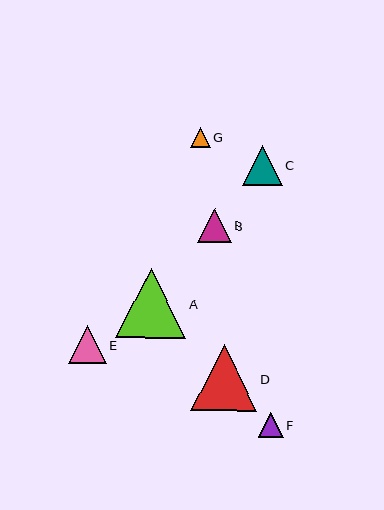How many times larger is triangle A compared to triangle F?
Triangle A is approximately 2.8 times the size of triangle F.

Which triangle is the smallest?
Triangle G is the smallest with a size of approximately 20 pixels.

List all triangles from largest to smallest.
From largest to smallest: A, D, C, E, B, F, G.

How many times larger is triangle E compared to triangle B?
Triangle E is approximately 1.1 times the size of triangle B.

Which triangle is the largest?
Triangle A is the largest with a size of approximately 70 pixels.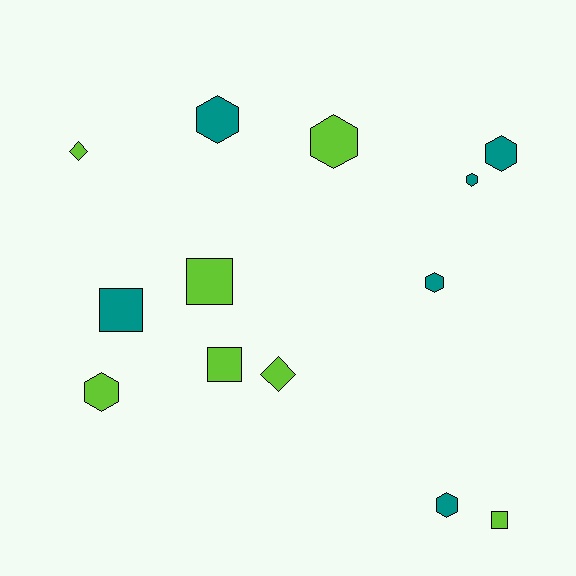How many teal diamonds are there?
There are no teal diamonds.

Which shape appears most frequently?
Hexagon, with 7 objects.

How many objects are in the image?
There are 13 objects.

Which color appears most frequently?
Lime, with 7 objects.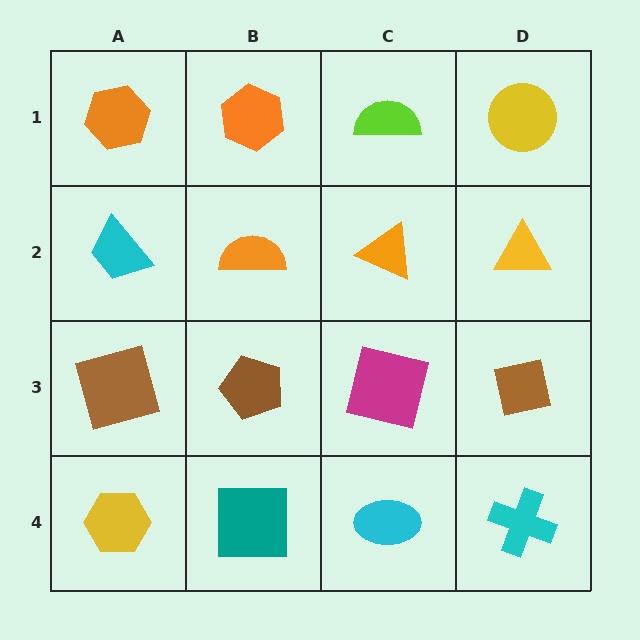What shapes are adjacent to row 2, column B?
An orange hexagon (row 1, column B), a brown pentagon (row 3, column B), a cyan trapezoid (row 2, column A), an orange triangle (row 2, column C).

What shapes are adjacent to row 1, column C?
An orange triangle (row 2, column C), an orange hexagon (row 1, column B), a yellow circle (row 1, column D).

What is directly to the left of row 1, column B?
An orange hexagon.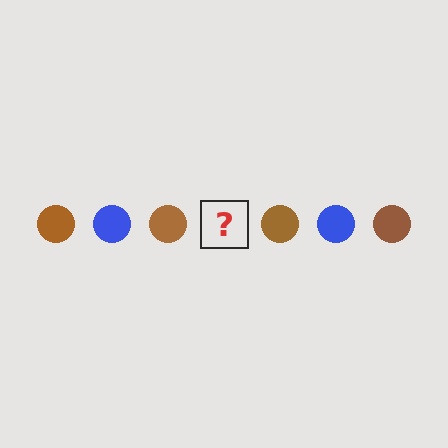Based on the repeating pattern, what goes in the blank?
The blank should be a blue circle.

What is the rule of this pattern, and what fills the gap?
The rule is that the pattern cycles through brown, blue circles. The gap should be filled with a blue circle.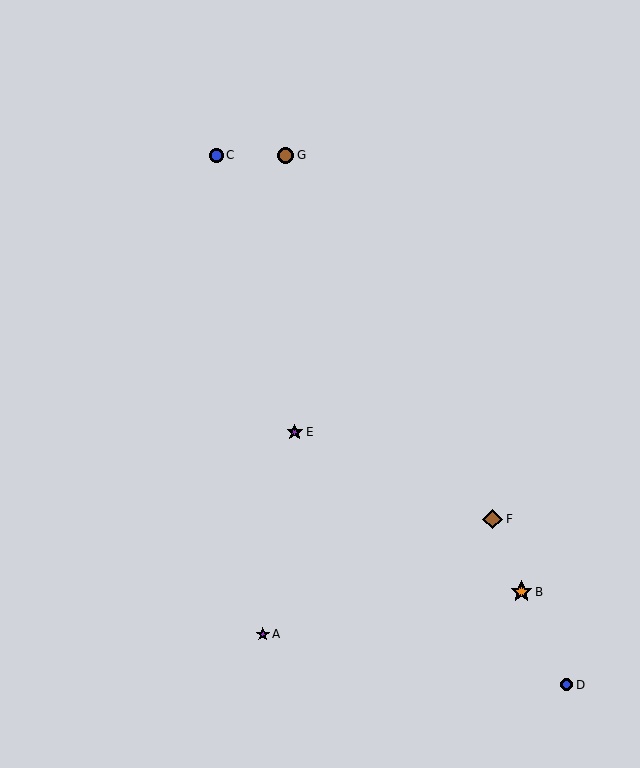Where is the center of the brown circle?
The center of the brown circle is at (285, 155).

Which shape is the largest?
The orange star (labeled B) is the largest.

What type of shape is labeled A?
Shape A is a purple star.